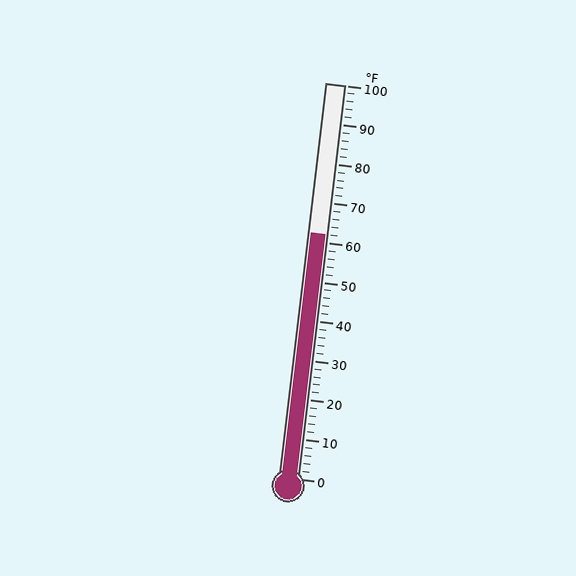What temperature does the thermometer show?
The thermometer shows approximately 62°F.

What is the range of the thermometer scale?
The thermometer scale ranges from 0°F to 100°F.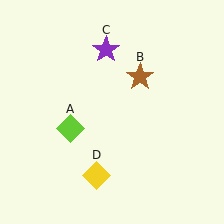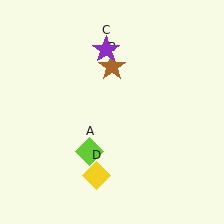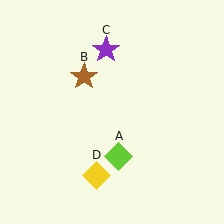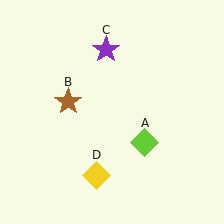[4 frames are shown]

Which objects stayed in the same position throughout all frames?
Purple star (object C) and yellow diamond (object D) remained stationary.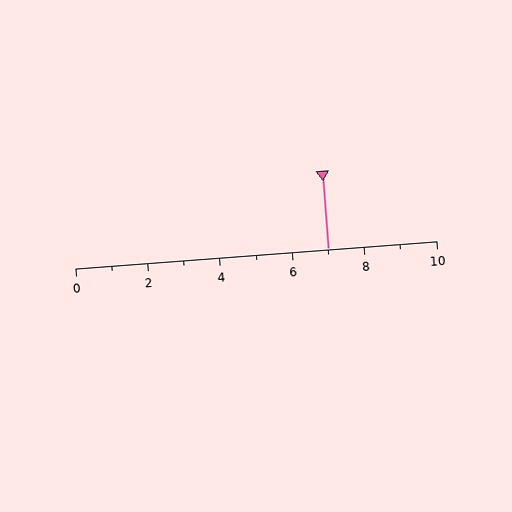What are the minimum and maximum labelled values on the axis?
The axis runs from 0 to 10.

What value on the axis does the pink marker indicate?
The marker indicates approximately 7.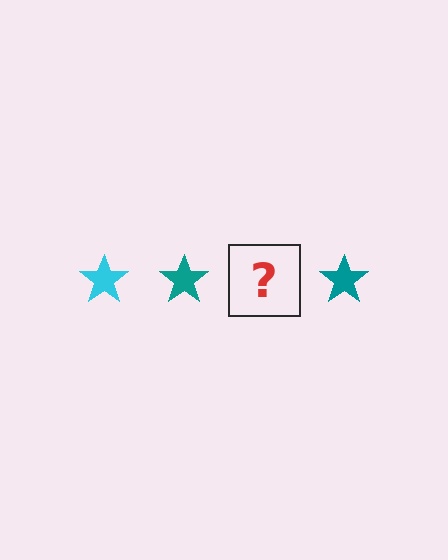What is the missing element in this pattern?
The missing element is a cyan star.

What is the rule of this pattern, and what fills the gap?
The rule is that the pattern cycles through cyan, teal stars. The gap should be filled with a cyan star.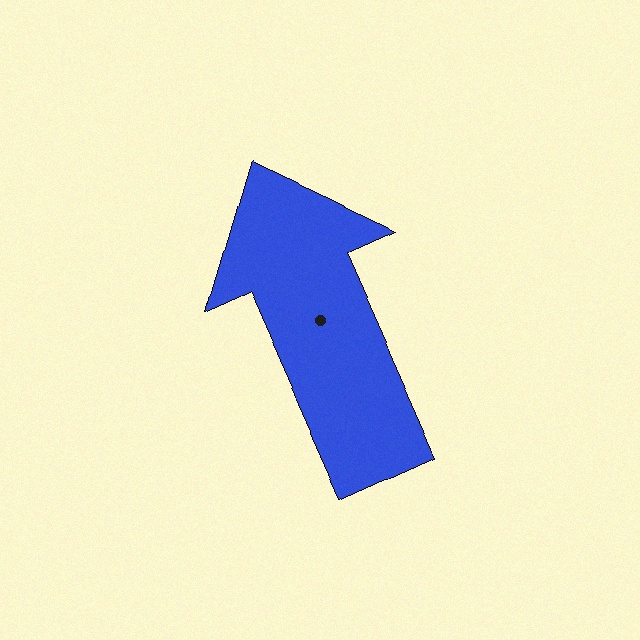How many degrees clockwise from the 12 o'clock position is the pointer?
Approximately 336 degrees.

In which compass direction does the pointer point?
Northwest.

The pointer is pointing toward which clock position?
Roughly 11 o'clock.